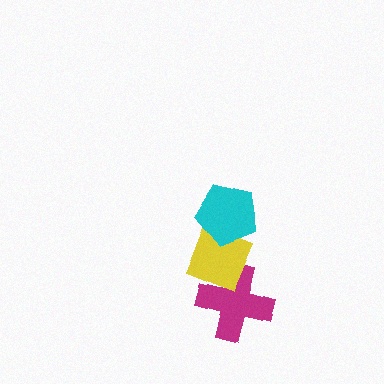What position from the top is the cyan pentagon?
The cyan pentagon is 1st from the top.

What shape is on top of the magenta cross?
The yellow diamond is on top of the magenta cross.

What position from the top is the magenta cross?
The magenta cross is 3rd from the top.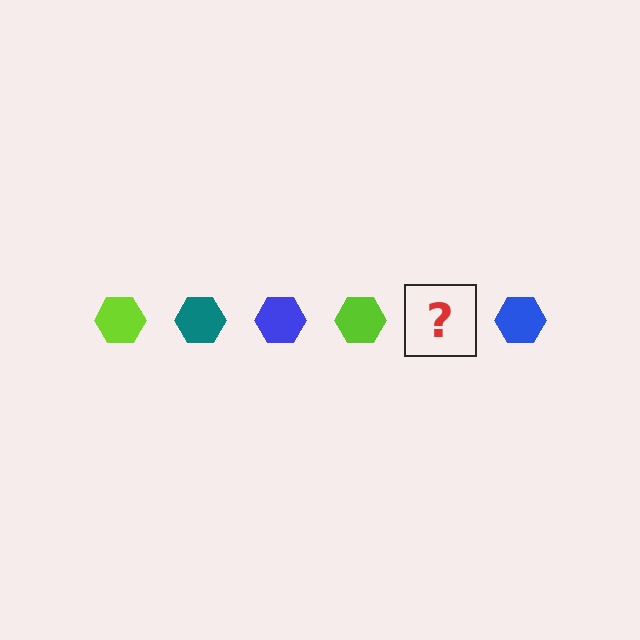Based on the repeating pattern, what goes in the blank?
The blank should be a teal hexagon.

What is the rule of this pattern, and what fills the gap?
The rule is that the pattern cycles through lime, teal, blue hexagons. The gap should be filled with a teal hexagon.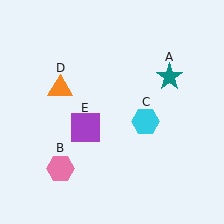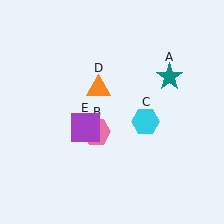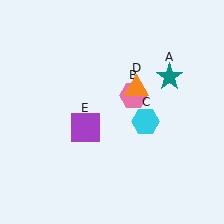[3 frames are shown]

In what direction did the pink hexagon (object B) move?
The pink hexagon (object B) moved up and to the right.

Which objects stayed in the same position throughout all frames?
Teal star (object A) and cyan hexagon (object C) and purple square (object E) remained stationary.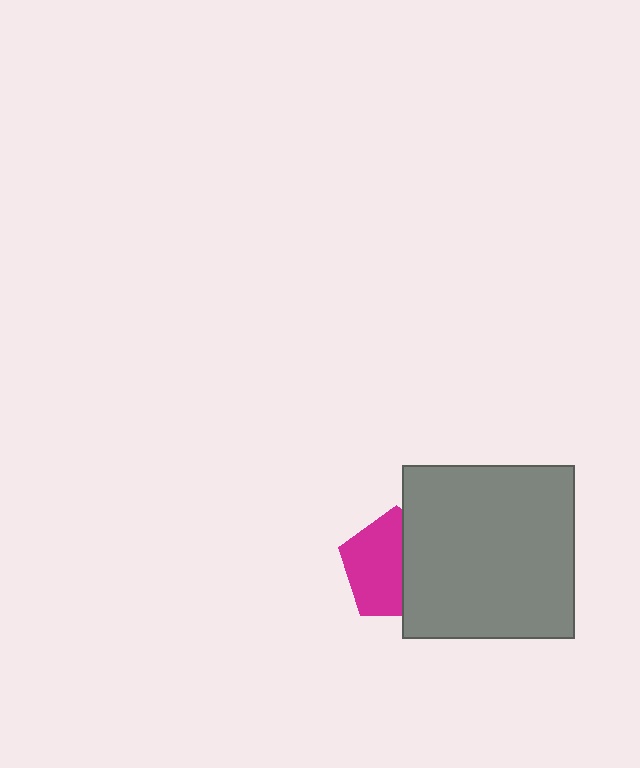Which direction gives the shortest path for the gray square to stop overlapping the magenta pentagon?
Moving right gives the shortest separation.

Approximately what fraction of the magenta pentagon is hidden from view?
Roughly 43% of the magenta pentagon is hidden behind the gray square.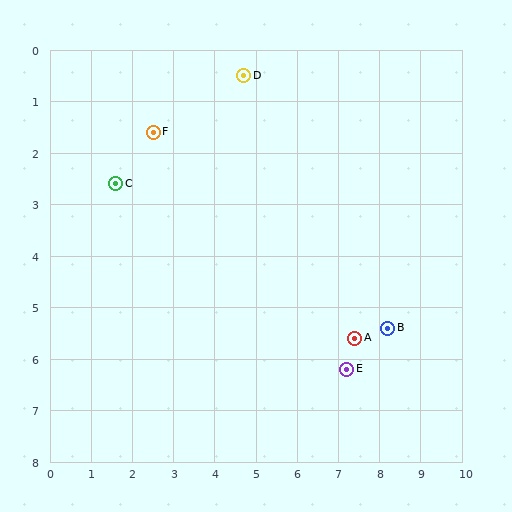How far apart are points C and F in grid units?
Points C and F are about 1.3 grid units apart.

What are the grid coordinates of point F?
Point F is at approximately (2.5, 1.6).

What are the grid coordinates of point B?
Point B is at approximately (8.2, 5.4).